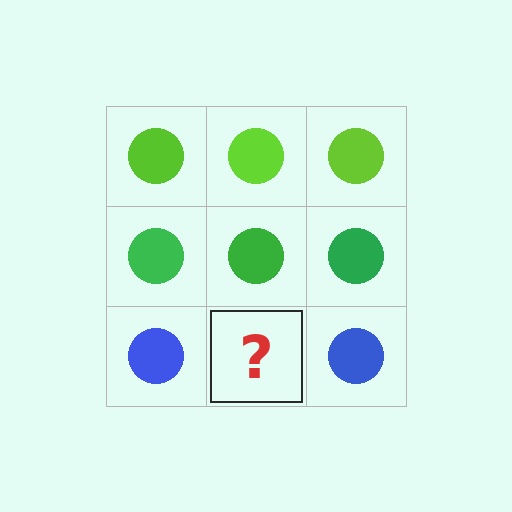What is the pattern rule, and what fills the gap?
The rule is that each row has a consistent color. The gap should be filled with a blue circle.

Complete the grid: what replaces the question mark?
The question mark should be replaced with a blue circle.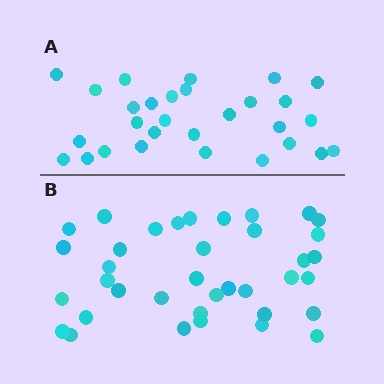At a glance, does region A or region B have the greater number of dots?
Region B (the bottom region) has more dots.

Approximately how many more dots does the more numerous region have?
Region B has roughly 8 or so more dots than region A.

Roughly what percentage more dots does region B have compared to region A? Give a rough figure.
About 30% more.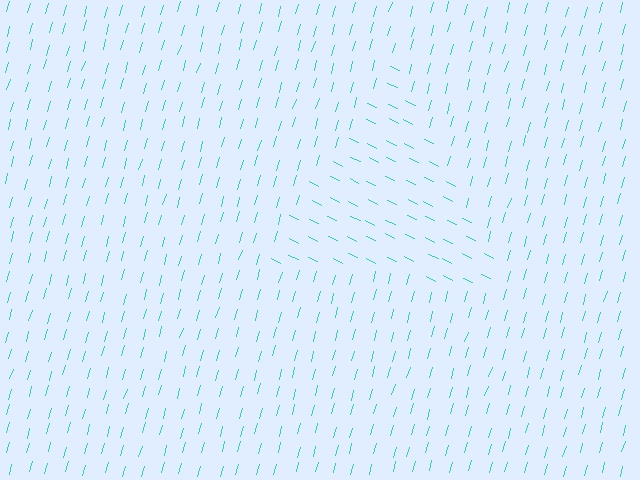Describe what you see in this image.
The image is filled with small cyan line segments. A triangle region in the image has lines oriented differently from the surrounding lines, creating a visible texture boundary.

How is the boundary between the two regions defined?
The boundary is defined purely by a change in line orientation (approximately 80 degrees difference). All lines are the same color and thickness.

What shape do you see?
I see a triangle.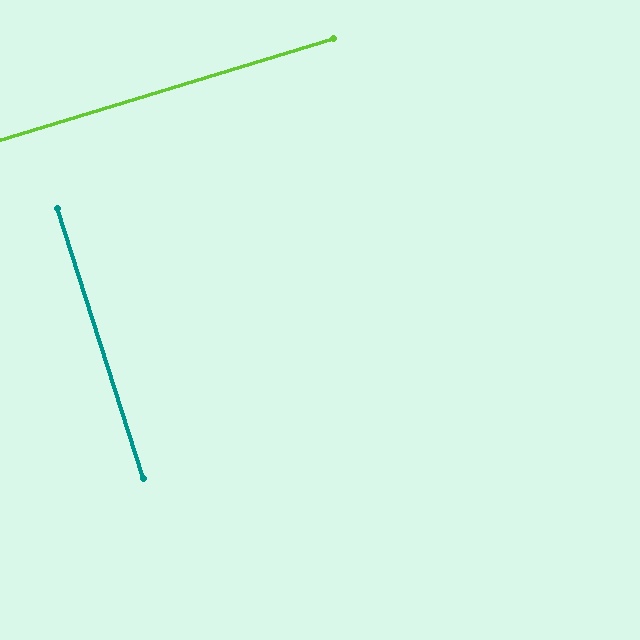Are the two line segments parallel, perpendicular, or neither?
Perpendicular — they meet at approximately 89°.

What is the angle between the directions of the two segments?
Approximately 89 degrees.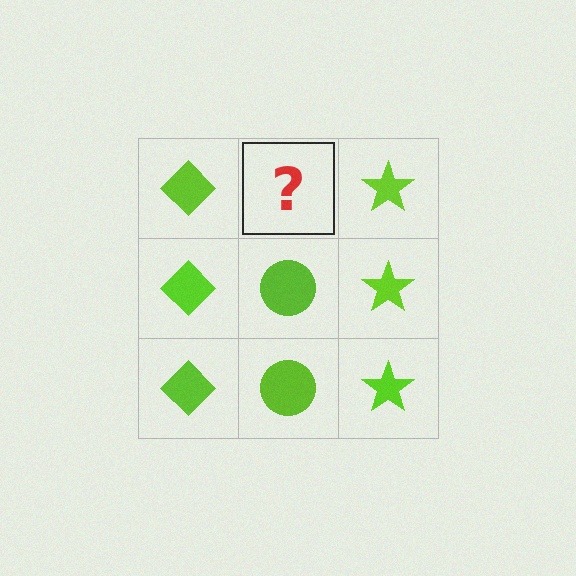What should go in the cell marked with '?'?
The missing cell should contain a lime circle.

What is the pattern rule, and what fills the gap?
The rule is that each column has a consistent shape. The gap should be filled with a lime circle.